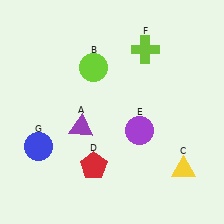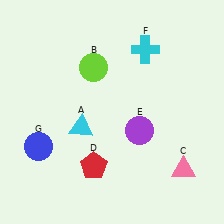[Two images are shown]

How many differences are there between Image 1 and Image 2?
There are 3 differences between the two images.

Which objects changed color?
A changed from purple to cyan. C changed from yellow to pink. F changed from lime to cyan.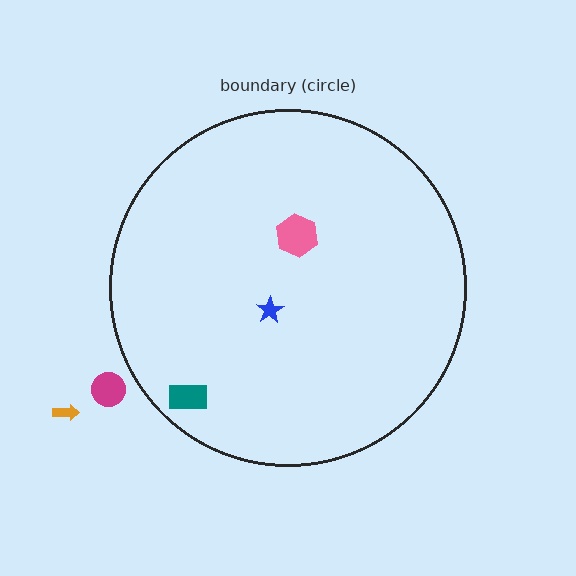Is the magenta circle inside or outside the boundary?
Outside.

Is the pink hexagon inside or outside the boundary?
Inside.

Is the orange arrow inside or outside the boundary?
Outside.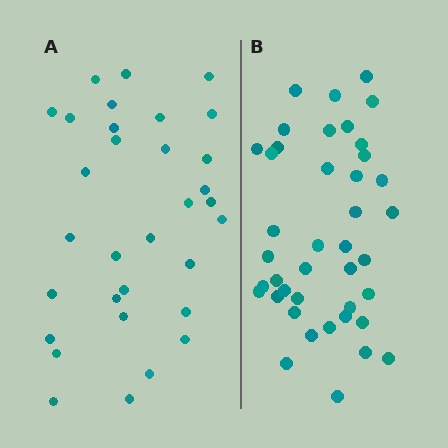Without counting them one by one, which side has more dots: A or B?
Region B (the right region) has more dots.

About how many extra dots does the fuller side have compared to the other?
Region B has roughly 8 or so more dots than region A.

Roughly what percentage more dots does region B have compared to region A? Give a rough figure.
About 30% more.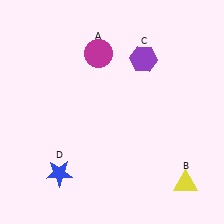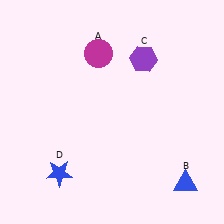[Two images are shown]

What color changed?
The triangle (B) changed from yellow in Image 1 to blue in Image 2.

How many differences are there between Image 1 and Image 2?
There is 1 difference between the two images.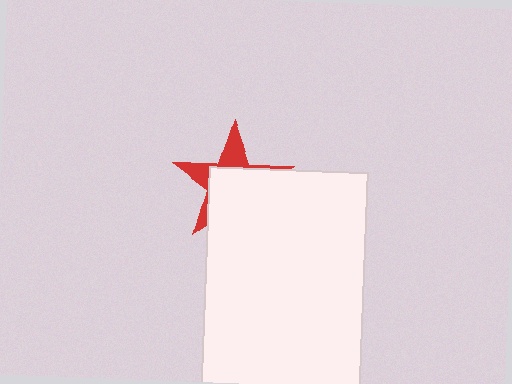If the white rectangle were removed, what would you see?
You would see the complete red star.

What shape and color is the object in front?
The object in front is a white rectangle.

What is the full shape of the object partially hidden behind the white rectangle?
The partially hidden object is a red star.